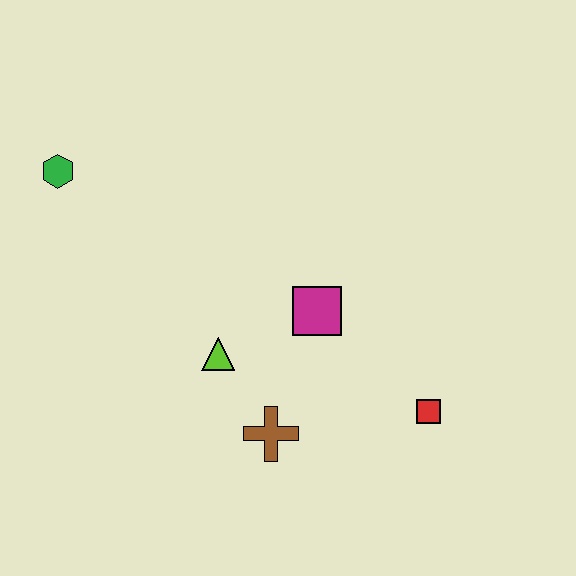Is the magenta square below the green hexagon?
Yes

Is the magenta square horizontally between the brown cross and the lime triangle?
No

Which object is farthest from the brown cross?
The green hexagon is farthest from the brown cross.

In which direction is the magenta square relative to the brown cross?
The magenta square is above the brown cross.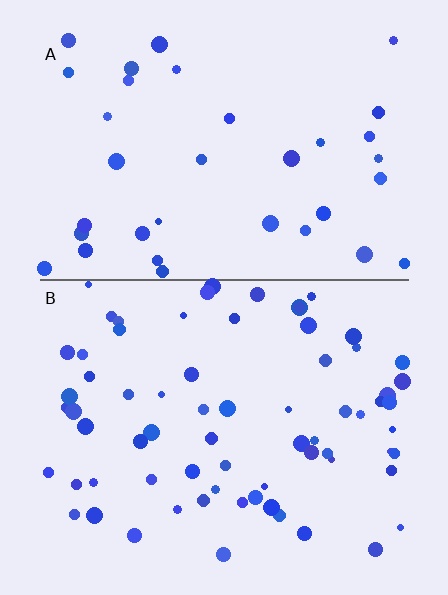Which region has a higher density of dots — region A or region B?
B (the bottom).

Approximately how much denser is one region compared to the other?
Approximately 2.0× — region B over region A.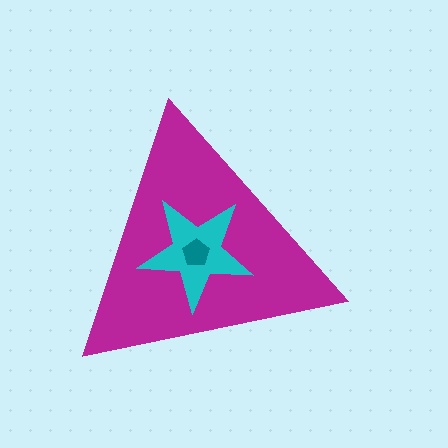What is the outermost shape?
The magenta triangle.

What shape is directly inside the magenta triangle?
The cyan star.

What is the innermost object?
The teal pentagon.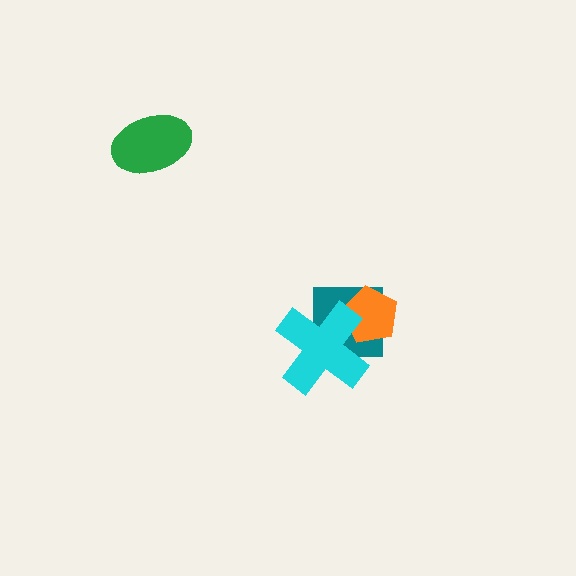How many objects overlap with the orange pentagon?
2 objects overlap with the orange pentagon.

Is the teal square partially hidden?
Yes, it is partially covered by another shape.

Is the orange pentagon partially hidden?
Yes, it is partially covered by another shape.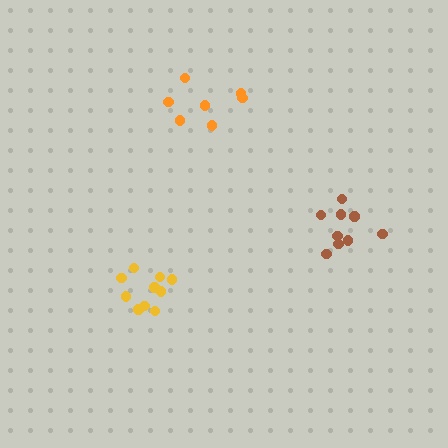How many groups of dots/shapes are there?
There are 3 groups.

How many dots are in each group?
Group 1: 10 dots, Group 2: 9 dots, Group 3: 7 dots (26 total).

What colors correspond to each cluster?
The clusters are colored: yellow, brown, orange.